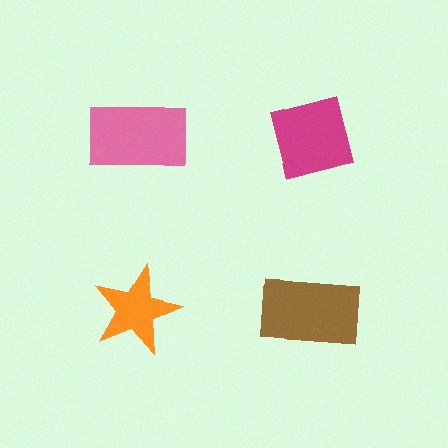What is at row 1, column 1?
A pink rectangle.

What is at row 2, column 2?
A brown rectangle.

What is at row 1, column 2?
A magenta square.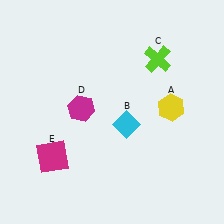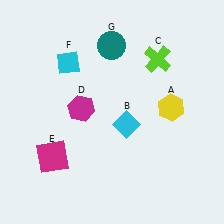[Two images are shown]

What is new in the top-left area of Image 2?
A teal circle (G) was added in the top-left area of Image 2.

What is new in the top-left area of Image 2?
A cyan diamond (F) was added in the top-left area of Image 2.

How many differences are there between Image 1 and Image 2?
There are 2 differences between the two images.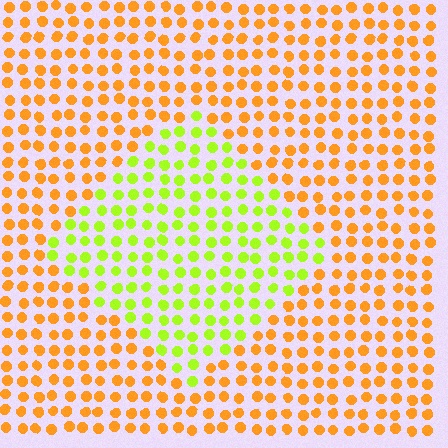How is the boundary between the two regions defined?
The boundary is defined purely by a slight shift in hue (about 52 degrees). Spacing, size, and orientation are identical on both sides.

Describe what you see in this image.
The image is filled with small orange elements in a uniform arrangement. A diamond-shaped region is visible where the elements are tinted to a slightly different hue, forming a subtle color boundary.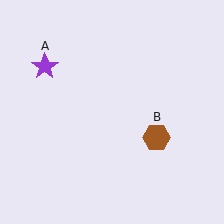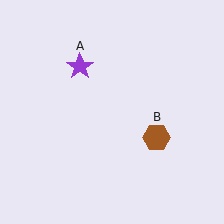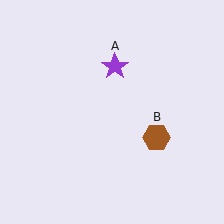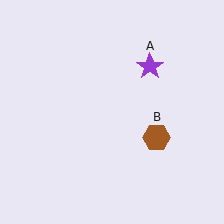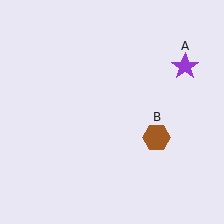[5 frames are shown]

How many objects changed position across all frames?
1 object changed position: purple star (object A).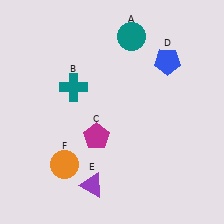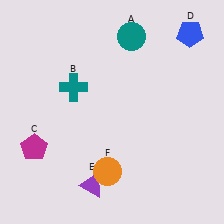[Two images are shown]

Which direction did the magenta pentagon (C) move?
The magenta pentagon (C) moved left.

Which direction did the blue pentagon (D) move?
The blue pentagon (D) moved up.